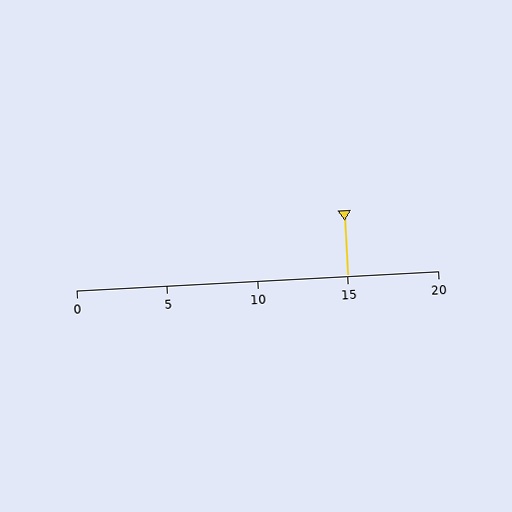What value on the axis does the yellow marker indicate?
The marker indicates approximately 15.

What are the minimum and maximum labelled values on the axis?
The axis runs from 0 to 20.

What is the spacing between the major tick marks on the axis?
The major ticks are spaced 5 apart.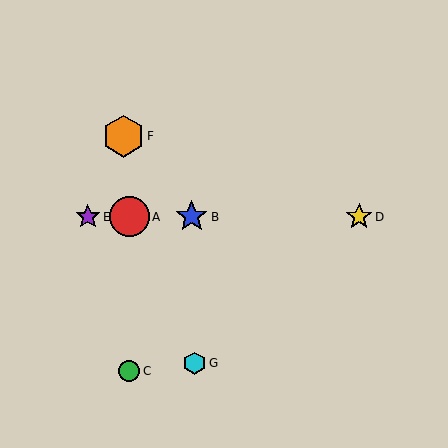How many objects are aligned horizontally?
4 objects (A, B, D, E) are aligned horizontally.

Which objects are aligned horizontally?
Objects A, B, D, E are aligned horizontally.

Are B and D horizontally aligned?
Yes, both are at y≈217.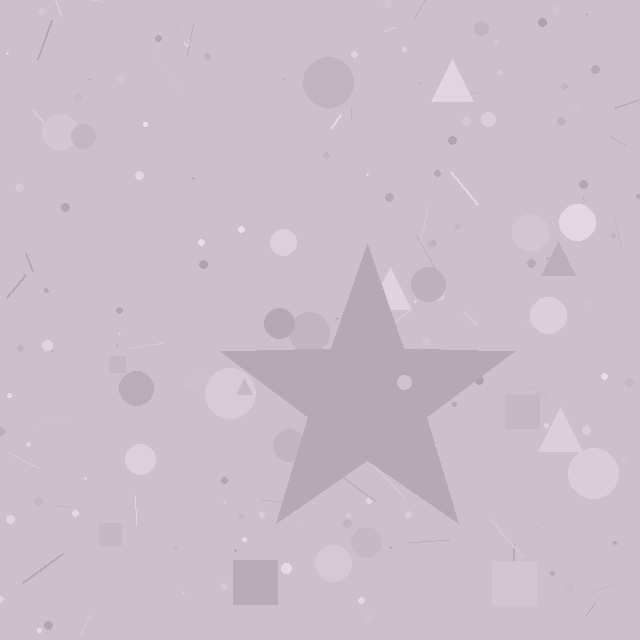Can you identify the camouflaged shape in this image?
The camouflaged shape is a star.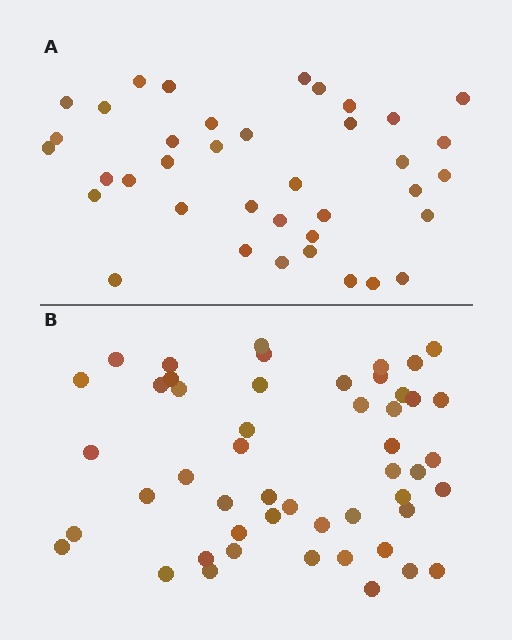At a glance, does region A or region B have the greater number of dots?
Region B (the bottom region) has more dots.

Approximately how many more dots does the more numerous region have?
Region B has roughly 12 or so more dots than region A.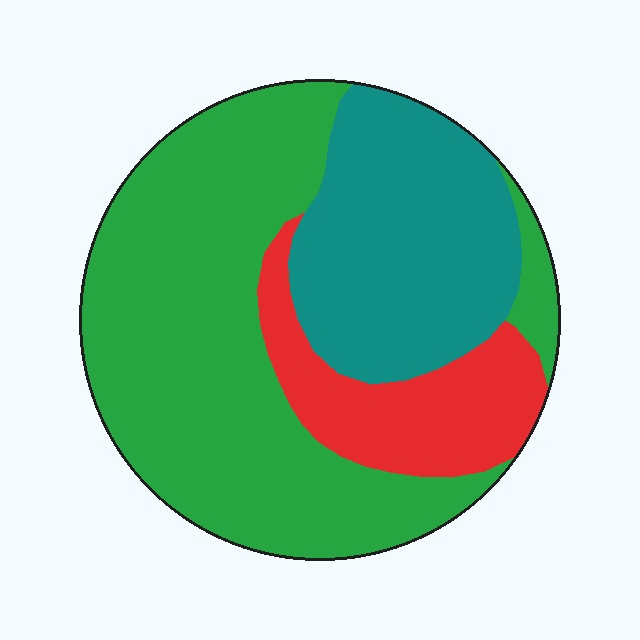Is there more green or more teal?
Green.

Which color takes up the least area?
Red, at roughly 15%.